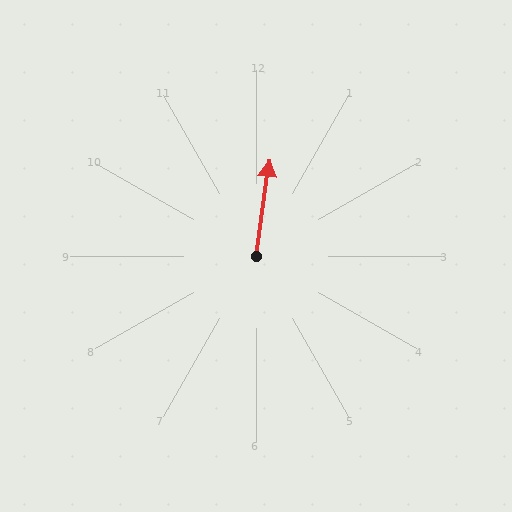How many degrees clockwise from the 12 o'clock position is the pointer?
Approximately 8 degrees.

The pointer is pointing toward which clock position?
Roughly 12 o'clock.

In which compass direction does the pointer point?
North.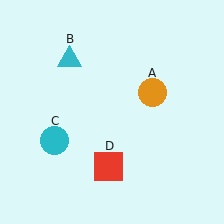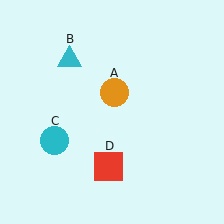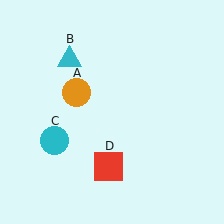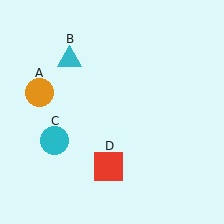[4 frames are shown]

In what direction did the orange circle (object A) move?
The orange circle (object A) moved left.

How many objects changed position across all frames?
1 object changed position: orange circle (object A).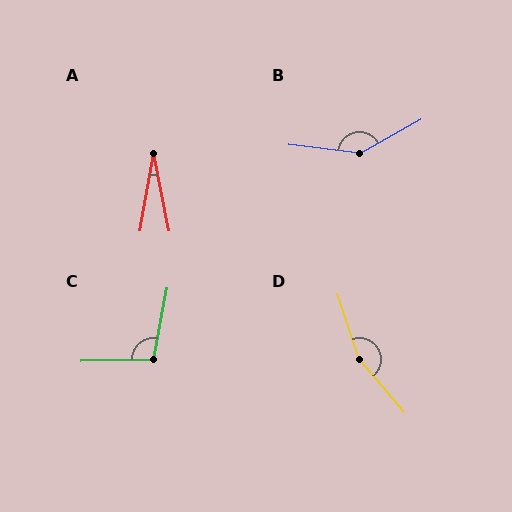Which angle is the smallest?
A, at approximately 22 degrees.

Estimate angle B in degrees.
Approximately 144 degrees.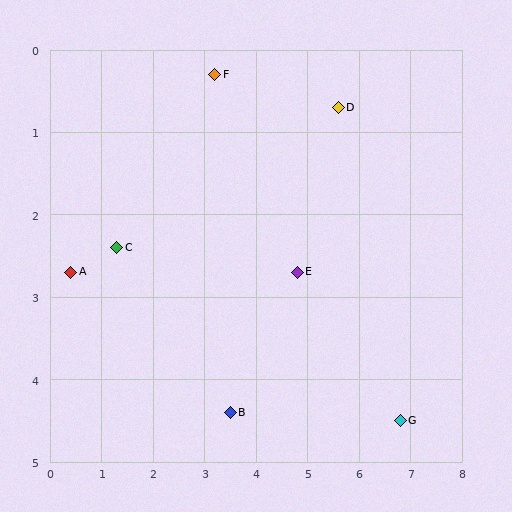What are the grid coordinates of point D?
Point D is at approximately (5.6, 0.7).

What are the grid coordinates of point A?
Point A is at approximately (0.4, 2.7).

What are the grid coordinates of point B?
Point B is at approximately (3.5, 4.4).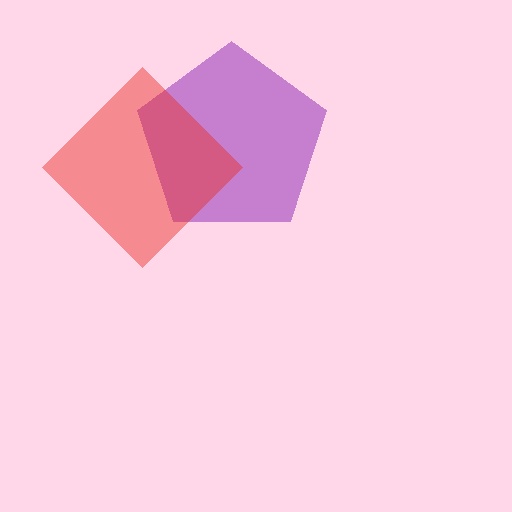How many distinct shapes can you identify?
There are 2 distinct shapes: a purple pentagon, a red diamond.